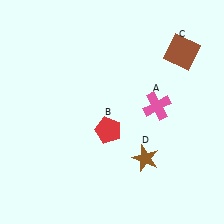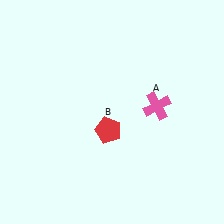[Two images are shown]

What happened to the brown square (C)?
The brown square (C) was removed in Image 2. It was in the top-right area of Image 1.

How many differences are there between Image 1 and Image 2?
There are 2 differences between the two images.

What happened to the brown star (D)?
The brown star (D) was removed in Image 2. It was in the bottom-right area of Image 1.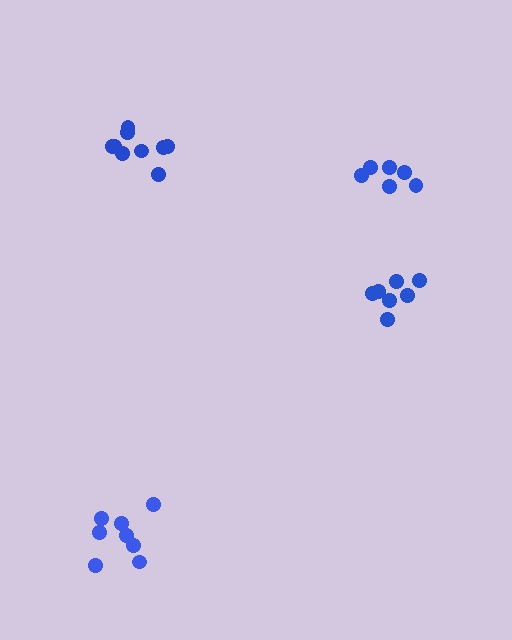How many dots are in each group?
Group 1: 9 dots, Group 2: 6 dots, Group 3: 8 dots, Group 4: 7 dots (30 total).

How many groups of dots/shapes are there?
There are 4 groups.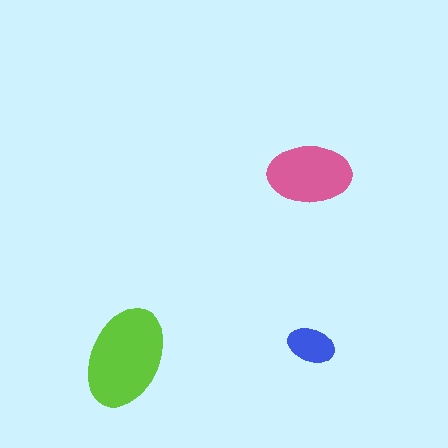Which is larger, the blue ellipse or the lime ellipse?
The lime one.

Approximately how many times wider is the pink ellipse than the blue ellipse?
About 2 times wider.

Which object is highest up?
The pink ellipse is topmost.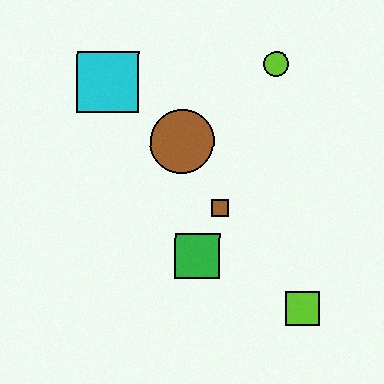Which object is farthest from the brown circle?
The lime square is farthest from the brown circle.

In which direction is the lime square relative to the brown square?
The lime square is below the brown square.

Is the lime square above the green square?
No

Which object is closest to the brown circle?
The brown square is closest to the brown circle.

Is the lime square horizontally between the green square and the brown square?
No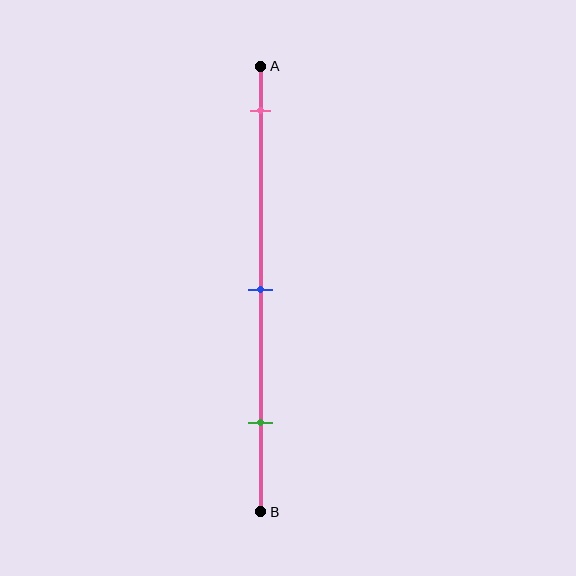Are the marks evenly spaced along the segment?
Yes, the marks are approximately evenly spaced.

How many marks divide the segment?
There are 3 marks dividing the segment.